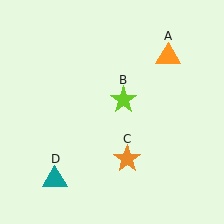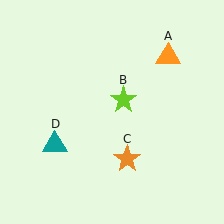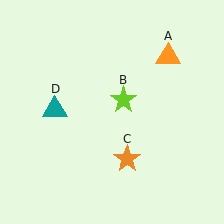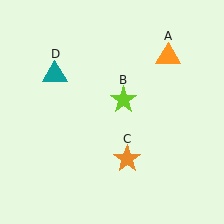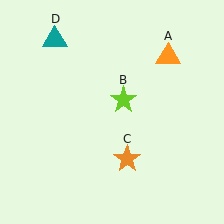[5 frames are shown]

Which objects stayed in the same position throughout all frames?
Orange triangle (object A) and lime star (object B) and orange star (object C) remained stationary.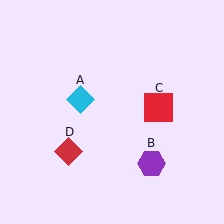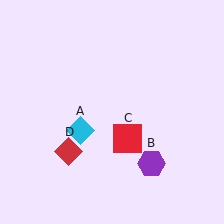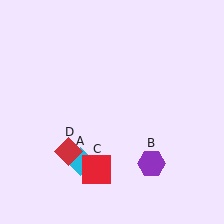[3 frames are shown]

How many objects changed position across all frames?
2 objects changed position: cyan diamond (object A), red square (object C).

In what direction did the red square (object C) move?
The red square (object C) moved down and to the left.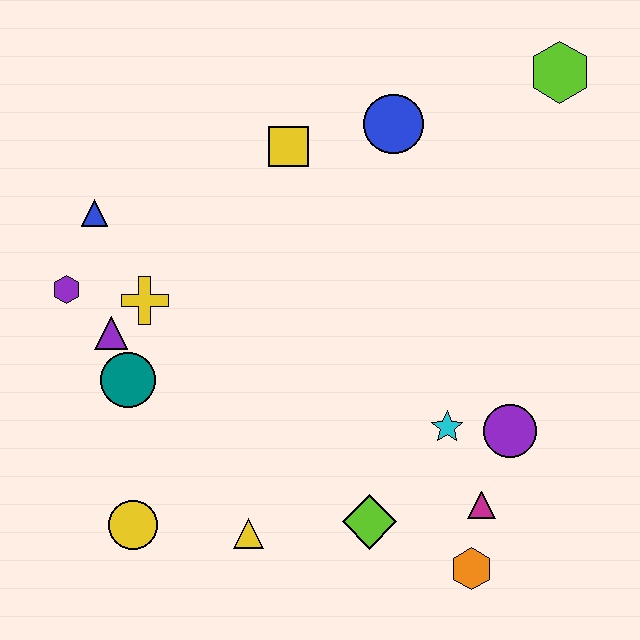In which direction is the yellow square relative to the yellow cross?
The yellow square is above the yellow cross.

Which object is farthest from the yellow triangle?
The lime hexagon is farthest from the yellow triangle.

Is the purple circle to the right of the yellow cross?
Yes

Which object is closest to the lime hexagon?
The blue circle is closest to the lime hexagon.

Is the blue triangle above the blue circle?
No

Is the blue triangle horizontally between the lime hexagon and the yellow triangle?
No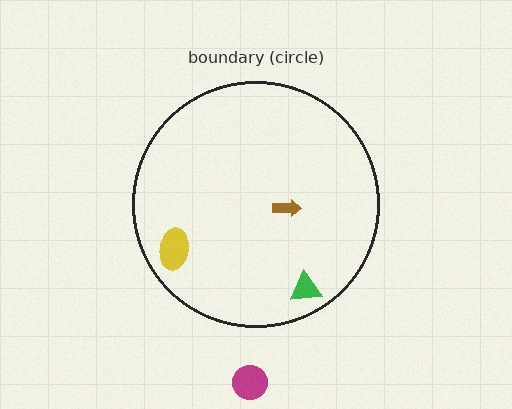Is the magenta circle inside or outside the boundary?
Outside.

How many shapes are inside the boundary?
3 inside, 1 outside.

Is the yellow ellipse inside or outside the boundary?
Inside.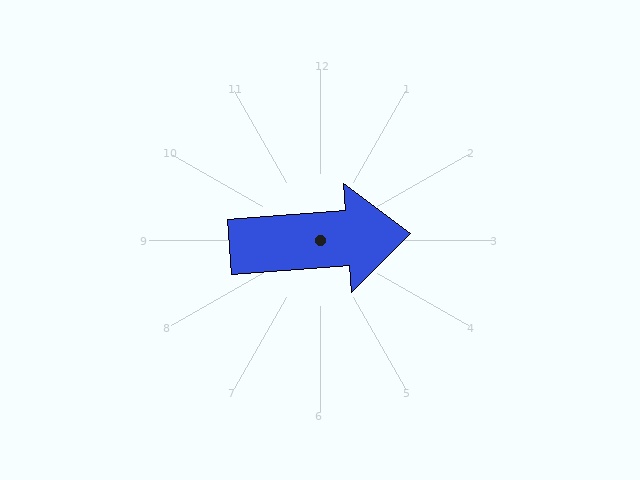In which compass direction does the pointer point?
East.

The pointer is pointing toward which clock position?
Roughly 3 o'clock.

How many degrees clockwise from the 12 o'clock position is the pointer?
Approximately 86 degrees.